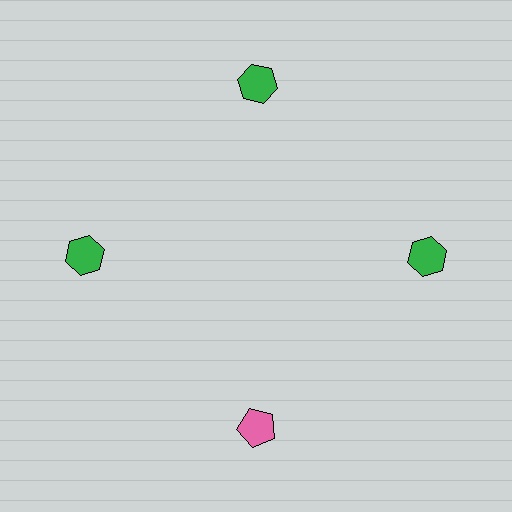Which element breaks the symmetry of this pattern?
The pink pentagon at roughly the 6 o'clock position breaks the symmetry. All other shapes are green hexagons.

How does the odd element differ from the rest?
It differs in both color (pink instead of green) and shape (pentagon instead of hexagon).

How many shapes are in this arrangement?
There are 4 shapes arranged in a ring pattern.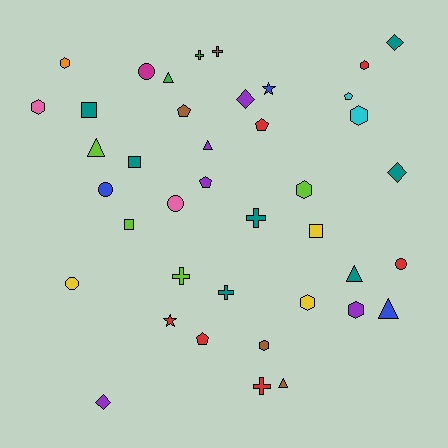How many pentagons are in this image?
There are 5 pentagons.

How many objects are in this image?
There are 40 objects.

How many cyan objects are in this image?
There are 2 cyan objects.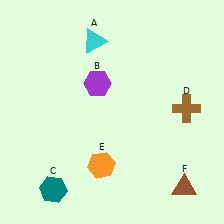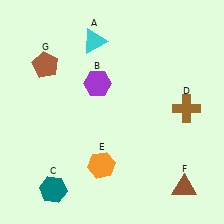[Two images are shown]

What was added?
A brown pentagon (G) was added in Image 2.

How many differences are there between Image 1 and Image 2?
There is 1 difference between the two images.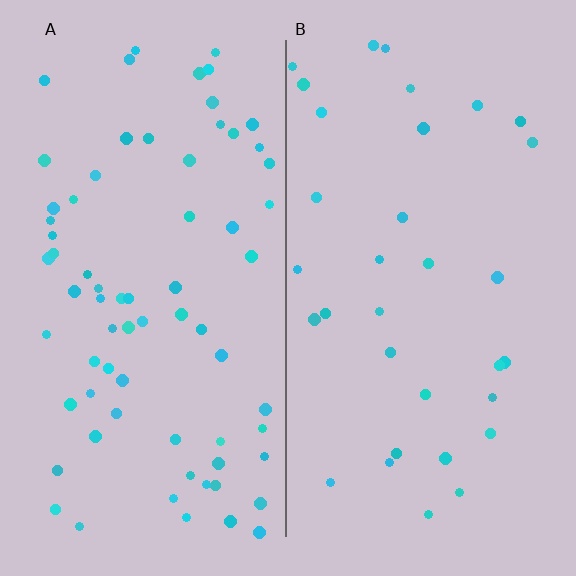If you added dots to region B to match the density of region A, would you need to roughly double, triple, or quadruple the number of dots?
Approximately double.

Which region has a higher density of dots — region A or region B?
A (the left).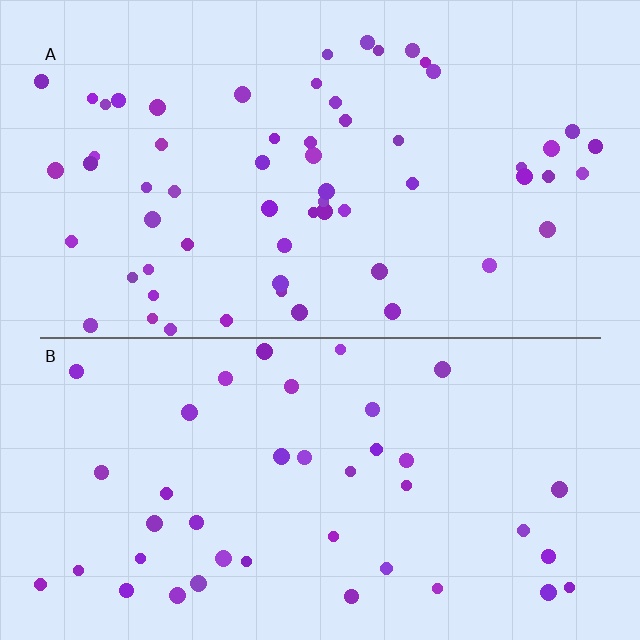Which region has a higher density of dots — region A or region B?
A (the top).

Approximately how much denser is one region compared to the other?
Approximately 1.5× — region A over region B.